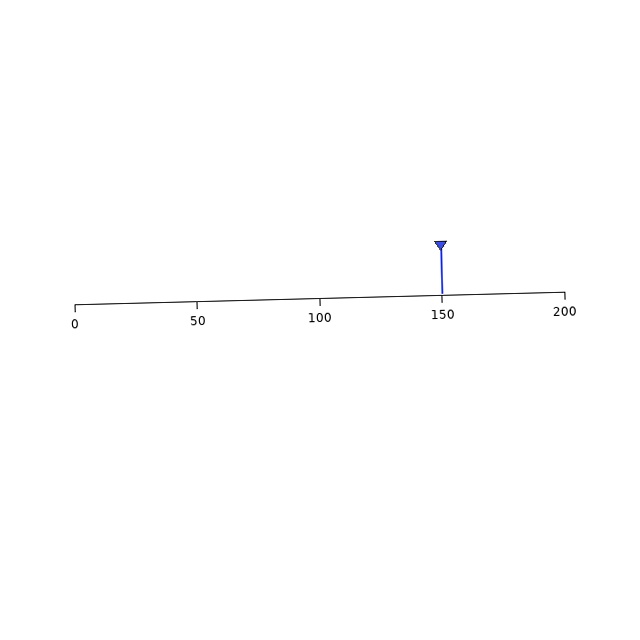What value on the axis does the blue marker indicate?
The marker indicates approximately 150.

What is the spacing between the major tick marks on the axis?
The major ticks are spaced 50 apart.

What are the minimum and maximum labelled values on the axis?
The axis runs from 0 to 200.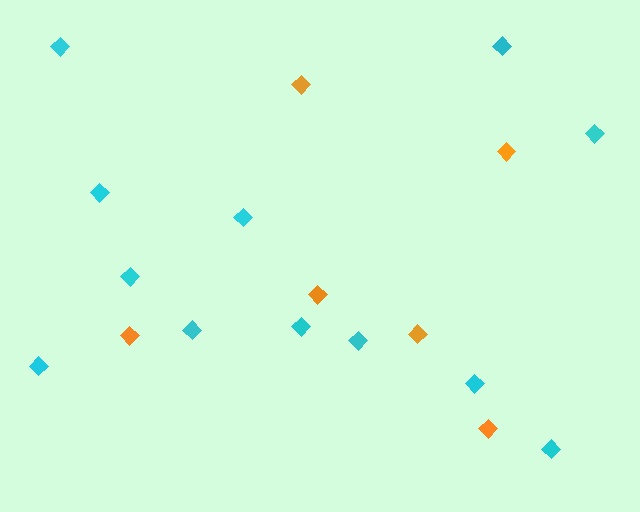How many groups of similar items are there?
There are 2 groups: one group of orange diamonds (6) and one group of cyan diamonds (12).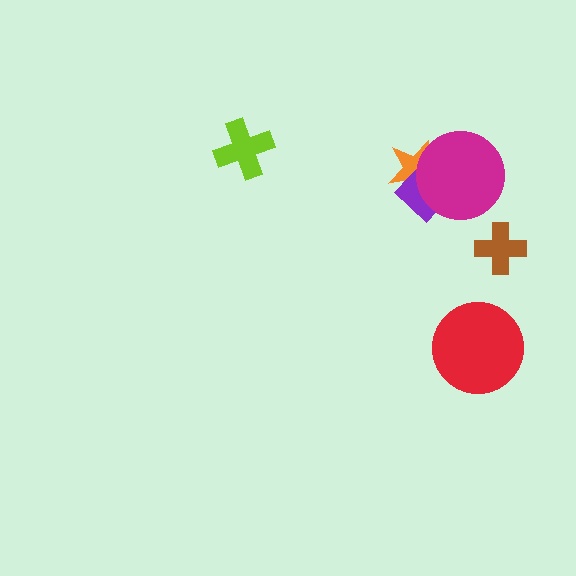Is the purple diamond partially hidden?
Yes, it is partially covered by another shape.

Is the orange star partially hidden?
Yes, it is partially covered by another shape.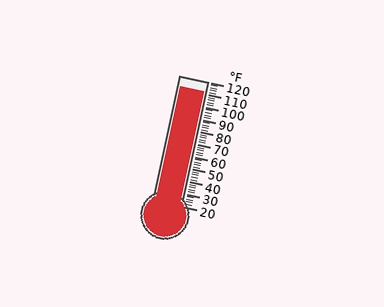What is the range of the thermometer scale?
The thermometer scale ranges from 20°F to 120°F.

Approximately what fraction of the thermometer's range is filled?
The thermometer is filled to approximately 90% of its range.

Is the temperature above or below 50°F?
The temperature is above 50°F.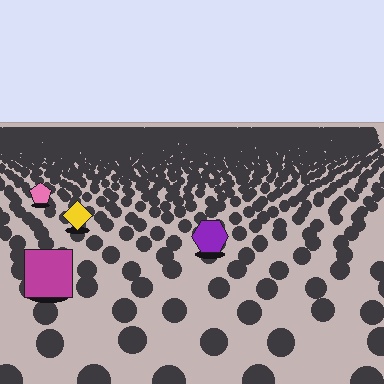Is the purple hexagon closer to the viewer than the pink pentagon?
Yes. The purple hexagon is closer — you can tell from the texture gradient: the ground texture is coarser near it.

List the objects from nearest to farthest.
From nearest to farthest: the magenta square, the purple hexagon, the yellow diamond, the pink pentagon.